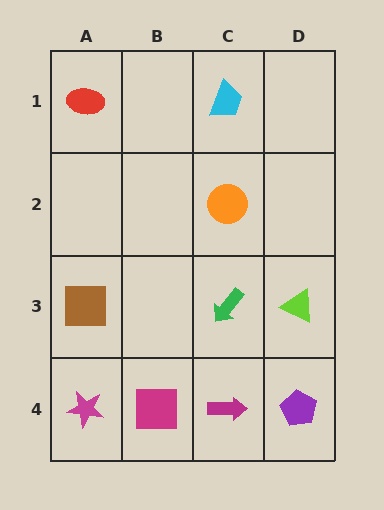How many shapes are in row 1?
2 shapes.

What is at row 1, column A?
A red ellipse.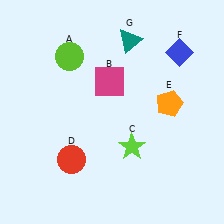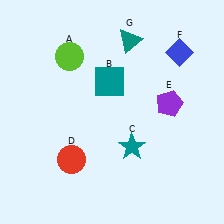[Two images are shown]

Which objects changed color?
B changed from magenta to teal. C changed from lime to teal. E changed from orange to purple.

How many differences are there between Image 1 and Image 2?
There are 3 differences between the two images.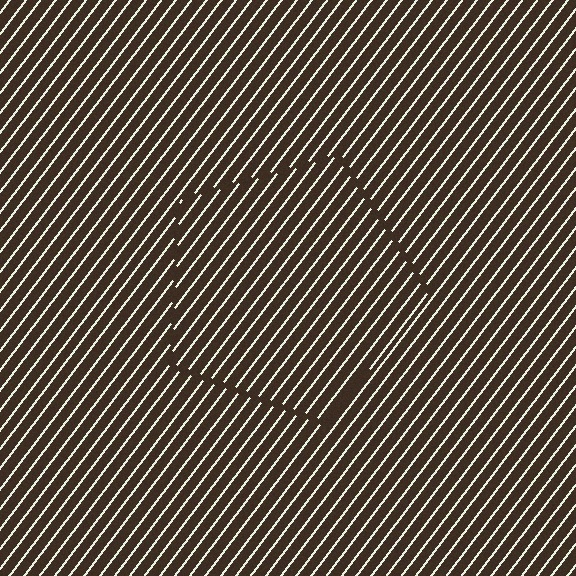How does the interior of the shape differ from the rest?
The interior of the shape contains the same grating, shifted by half a period — the contour is defined by the phase discontinuity where line-ends from the inner and outer gratings abut.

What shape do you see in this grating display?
An illusory pentagon. The interior of the shape contains the same grating, shifted by half a period — the contour is defined by the phase discontinuity where line-ends from the inner and outer gratings abut.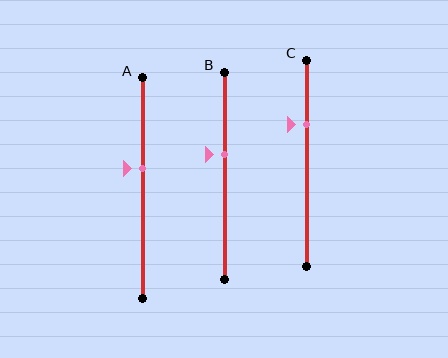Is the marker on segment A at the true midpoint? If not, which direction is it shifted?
No, the marker on segment A is shifted upward by about 9% of the segment length.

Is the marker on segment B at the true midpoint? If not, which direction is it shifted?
No, the marker on segment B is shifted upward by about 10% of the segment length.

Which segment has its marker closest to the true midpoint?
Segment A has its marker closest to the true midpoint.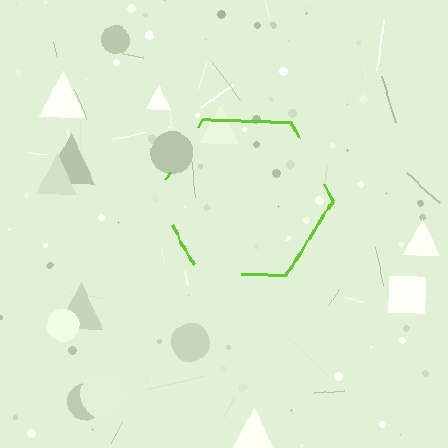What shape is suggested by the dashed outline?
The dashed outline suggests a hexagon.